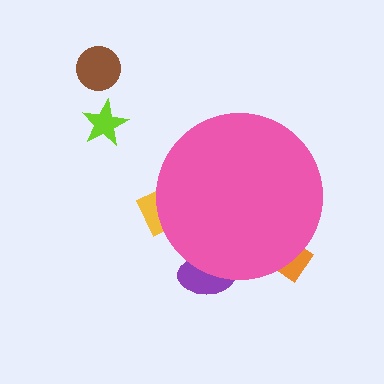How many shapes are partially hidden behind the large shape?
3 shapes are partially hidden.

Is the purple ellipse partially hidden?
Yes, the purple ellipse is partially hidden behind the pink circle.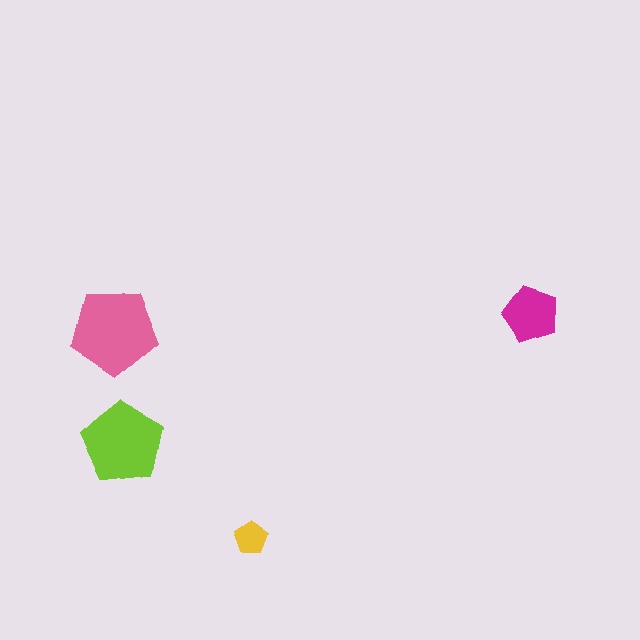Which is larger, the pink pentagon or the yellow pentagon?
The pink one.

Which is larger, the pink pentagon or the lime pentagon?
The pink one.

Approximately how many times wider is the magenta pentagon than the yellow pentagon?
About 1.5 times wider.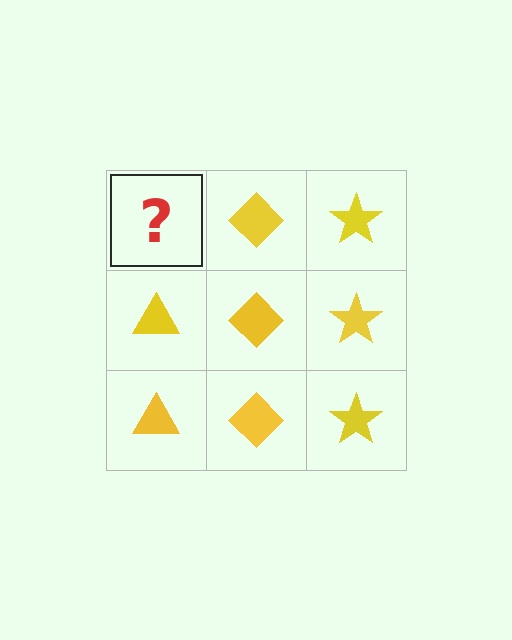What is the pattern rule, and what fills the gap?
The rule is that each column has a consistent shape. The gap should be filled with a yellow triangle.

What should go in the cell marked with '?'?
The missing cell should contain a yellow triangle.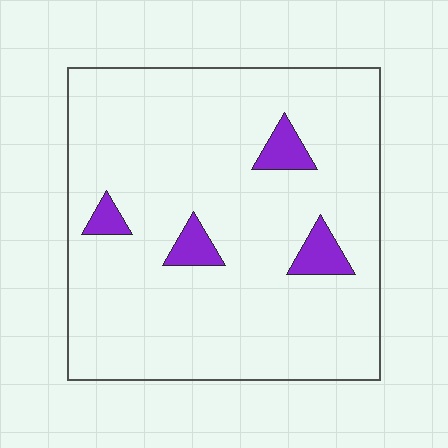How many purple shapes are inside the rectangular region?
4.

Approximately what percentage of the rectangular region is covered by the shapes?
Approximately 5%.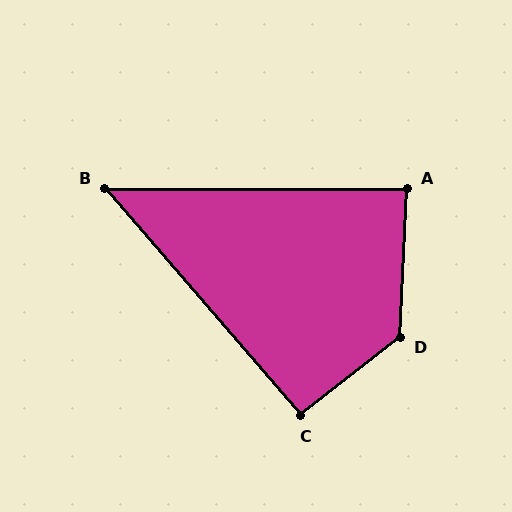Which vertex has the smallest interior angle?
B, at approximately 49 degrees.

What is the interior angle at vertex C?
Approximately 93 degrees (approximately right).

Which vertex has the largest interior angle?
D, at approximately 131 degrees.